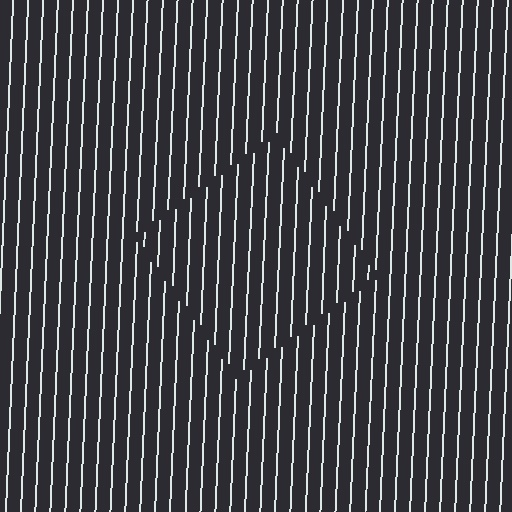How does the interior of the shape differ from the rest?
The interior of the shape contains the same grating, shifted by half a period — the contour is defined by the phase discontinuity where line-ends from the inner and outer gratings abut.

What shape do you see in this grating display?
An illusory square. The interior of the shape contains the same grating, shifted by half a period — the contour is defined by the phase discontinuity where line-ends from the inner and outer gratings abut.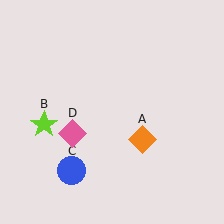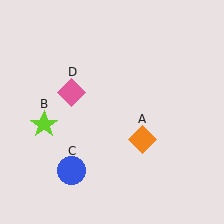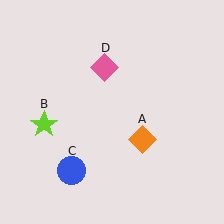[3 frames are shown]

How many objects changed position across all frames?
1 object changed position: pink diamond (object D).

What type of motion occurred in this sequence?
The pink diamond (object D) rotated clockwise around the center of the scene.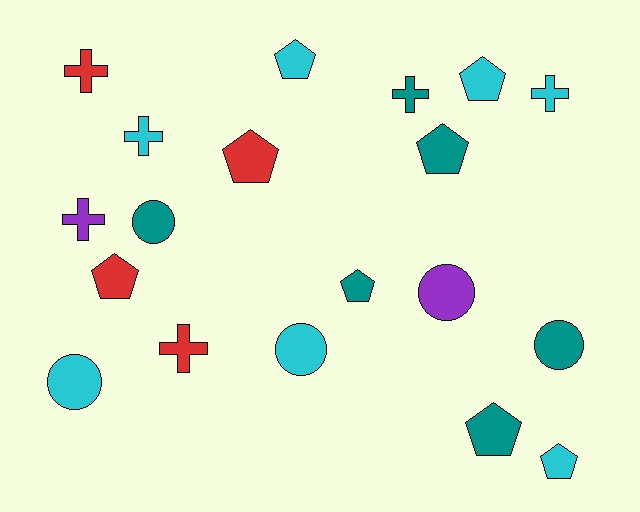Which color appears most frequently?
Cyan, with 7 objects.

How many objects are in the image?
There are 19 objects.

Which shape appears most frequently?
Pentagon, with 8 objects.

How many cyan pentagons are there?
There are 3 cyan pentagons.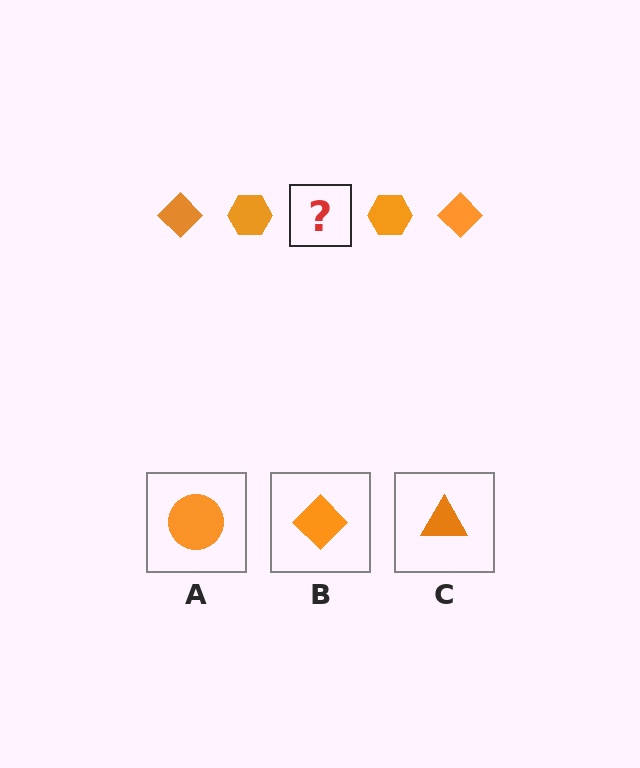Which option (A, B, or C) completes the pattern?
B.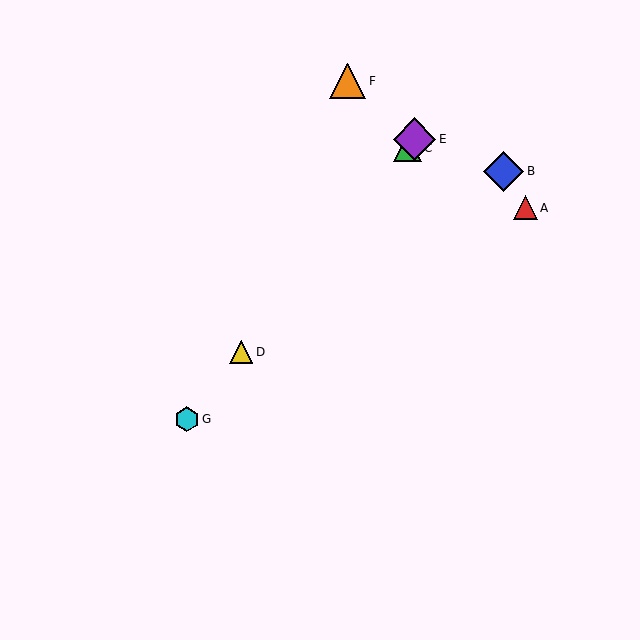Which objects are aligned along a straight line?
Objects C, D, E, G are aligned along a straight line.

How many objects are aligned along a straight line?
4 objects (C, D, E, G) are aligned along a straight line.